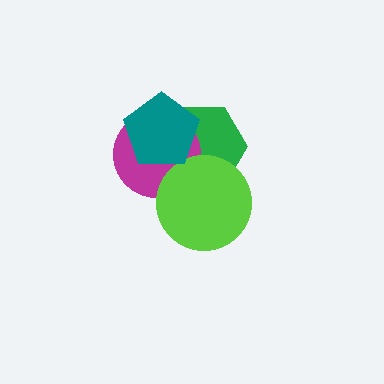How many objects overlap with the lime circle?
2 objects overlap with the lime circle.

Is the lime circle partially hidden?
No, no other shape covers it.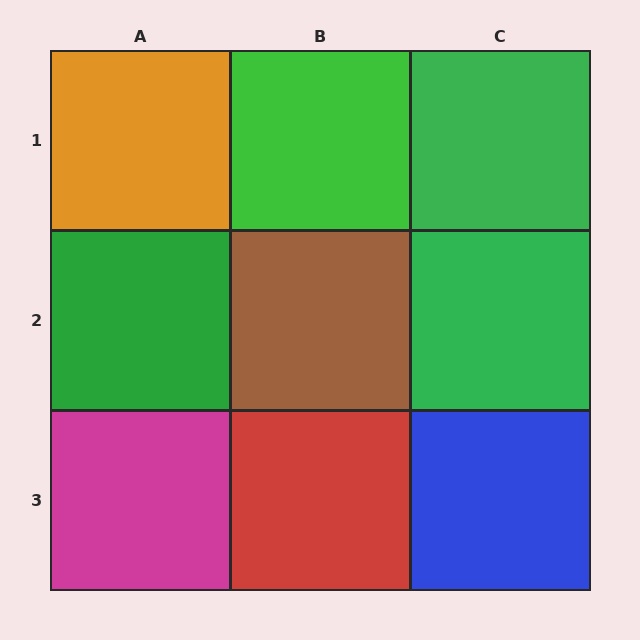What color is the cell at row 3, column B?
Red.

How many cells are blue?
1 cell is blue.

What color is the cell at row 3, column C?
Blue.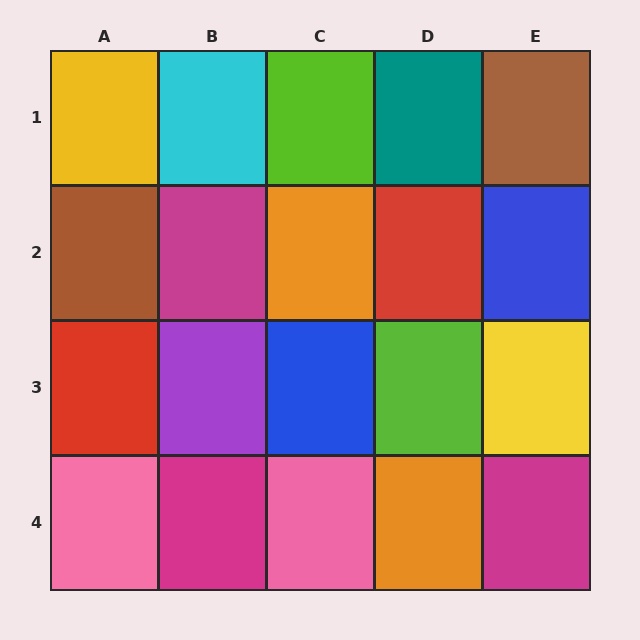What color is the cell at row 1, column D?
Teal.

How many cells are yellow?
2 cells are yellow.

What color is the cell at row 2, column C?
Orange.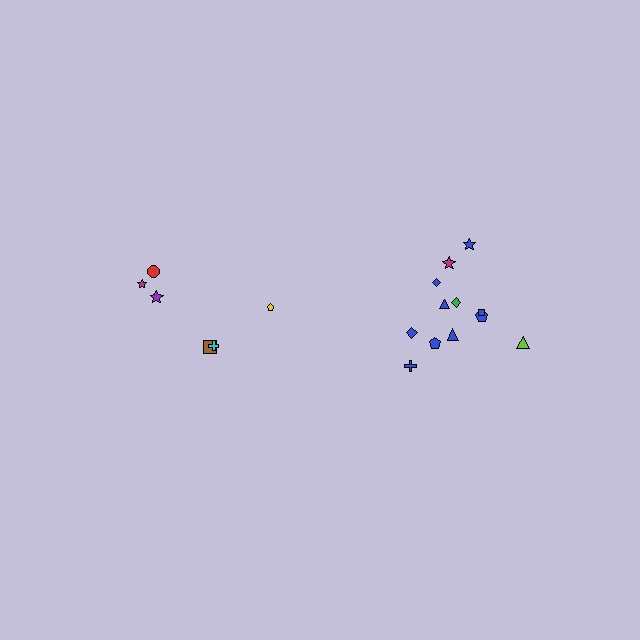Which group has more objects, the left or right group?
The right group.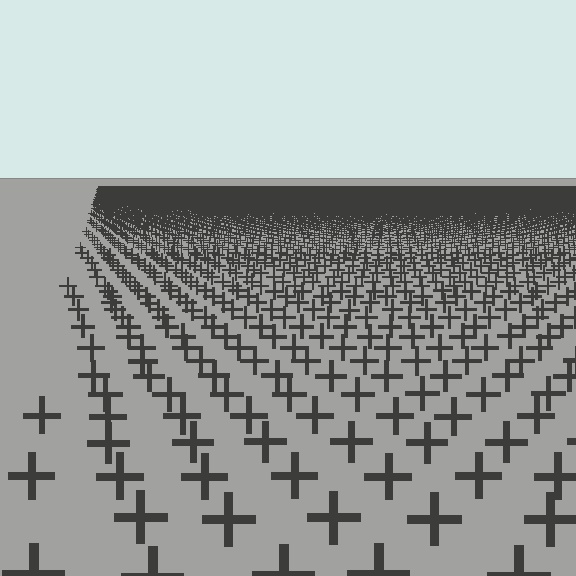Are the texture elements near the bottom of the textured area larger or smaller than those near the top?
Larger. Near the bottom, elements are closer to the viewer and appear at a bigger on-screen size.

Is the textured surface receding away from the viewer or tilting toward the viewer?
The surface is receding away from the viewer. Texture elements get smaller and denser toward the top.